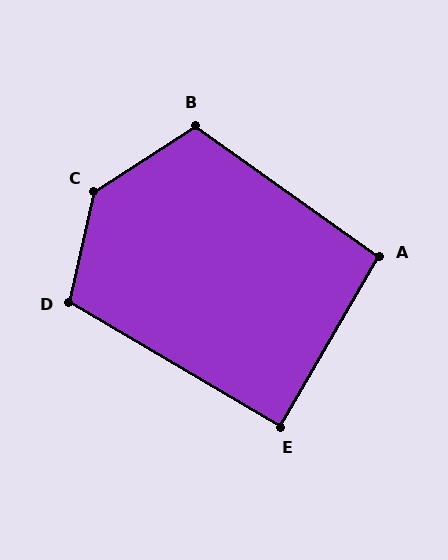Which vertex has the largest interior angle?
C, at approximately 136 degrees.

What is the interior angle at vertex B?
Approximately 111 degrees (obtuse).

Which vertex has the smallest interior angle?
E, at approximately 90 degrees.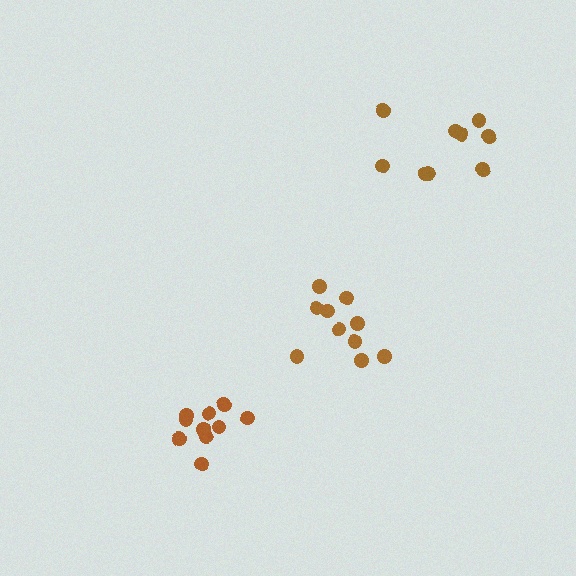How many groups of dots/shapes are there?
There are 3 groups.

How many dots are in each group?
Group 1: 10 dots, Group 2: 10 dots, Group 3: 9 dots (29 total).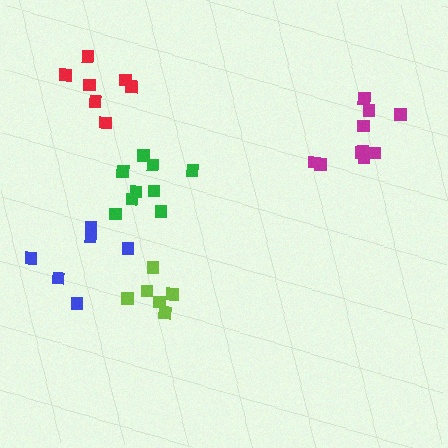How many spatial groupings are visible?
There are 5 spatial groupings.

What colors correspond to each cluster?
The clusters are colored: blue, green, red, magenta, lime.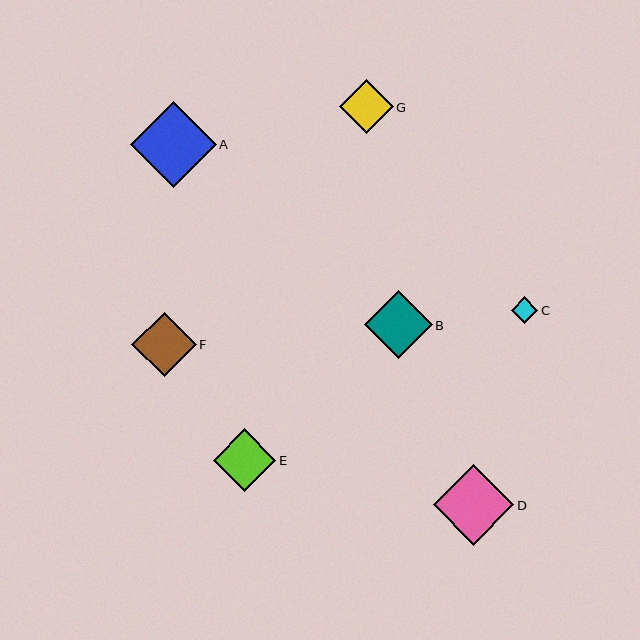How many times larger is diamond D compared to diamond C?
Diamond D is approximately 3.0 times the size of diamond C.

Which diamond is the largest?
Diamond A is the largest with a size of approximately 86 pixels.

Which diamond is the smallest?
Diamond C is the smallest with a size of approximately 27 pixels.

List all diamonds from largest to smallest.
From largest to smallest: A, D, B, F, E, G, C.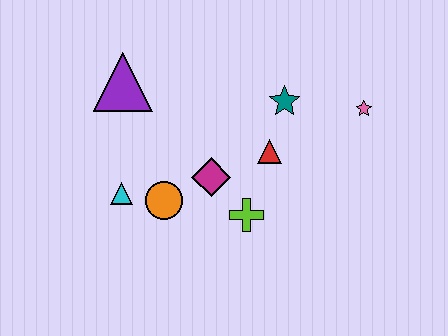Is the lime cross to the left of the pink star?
Yes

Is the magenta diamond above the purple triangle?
No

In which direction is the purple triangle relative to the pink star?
The purple triangle is to the left of the pink star.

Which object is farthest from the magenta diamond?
The pink star is farthest from the magenta diamond.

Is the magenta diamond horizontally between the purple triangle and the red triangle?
Yes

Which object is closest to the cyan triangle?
The orange circle is closest to the cyan triangle.